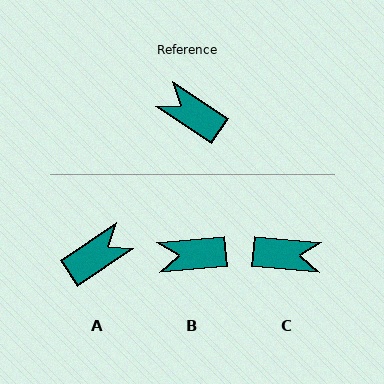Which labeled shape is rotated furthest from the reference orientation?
C, about 151 degrees away.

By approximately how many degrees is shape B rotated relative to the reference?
Approximately 38 degrees counter-clockwise.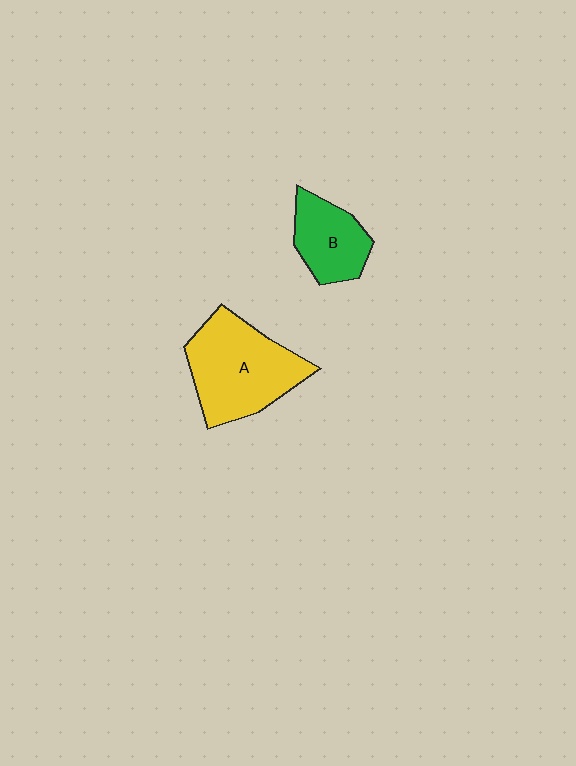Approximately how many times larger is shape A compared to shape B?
Approximately 1.8 times.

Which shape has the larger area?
Shape A (yellow).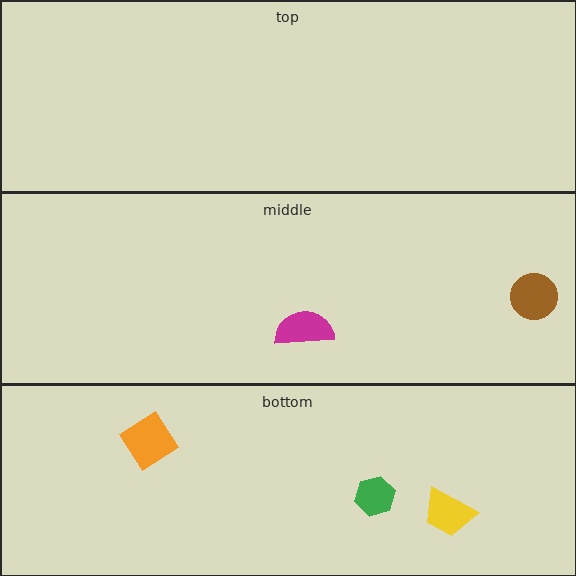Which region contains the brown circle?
The middle region.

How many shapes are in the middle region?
2.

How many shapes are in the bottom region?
3.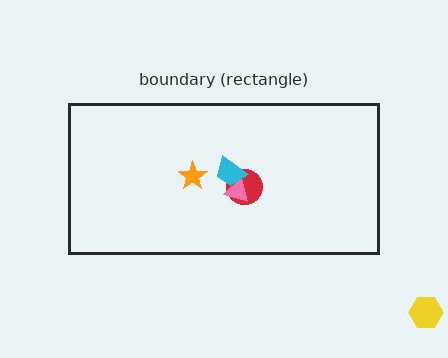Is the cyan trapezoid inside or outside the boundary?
Inside.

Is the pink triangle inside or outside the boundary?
Inside.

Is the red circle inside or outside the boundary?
Inside.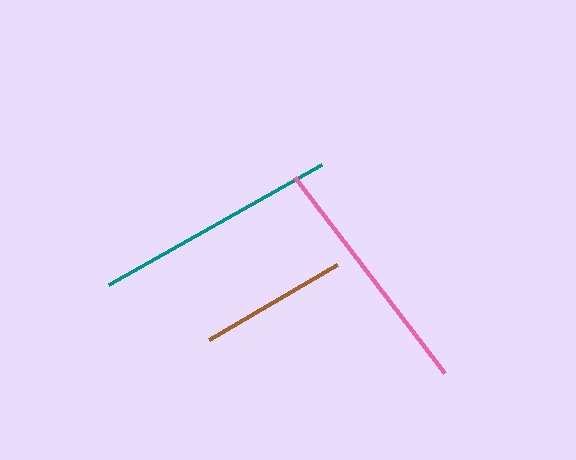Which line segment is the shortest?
The brown line is the shortest at approximately 148 pixels.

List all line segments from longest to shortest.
From longest to shortest: pink, teal, brown.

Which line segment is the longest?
The pink line is the longest at approximately 247 pixels.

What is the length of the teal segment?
The teal segment is approximately 245 pixels long.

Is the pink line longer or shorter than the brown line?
The pink line is longer than the brown line.